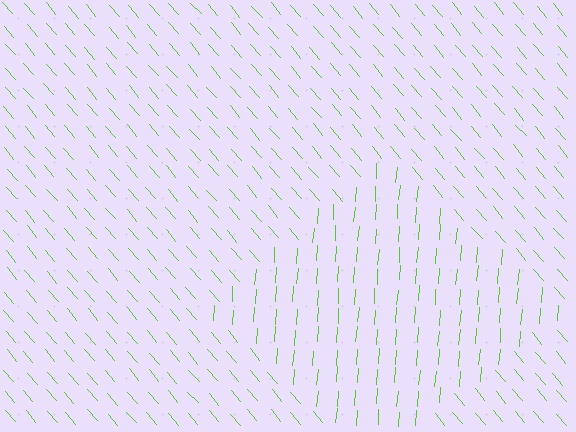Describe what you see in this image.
The image is filled with small lime line segments. A diamond region in the image has lines oriented differently from the surrounding lines, creating a visible texture boundary.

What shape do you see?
I see a diamond.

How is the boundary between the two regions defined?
The boundary is defined purely by a change in line orientation (approximately 45 degrees difference). All lines are the same color and thickness.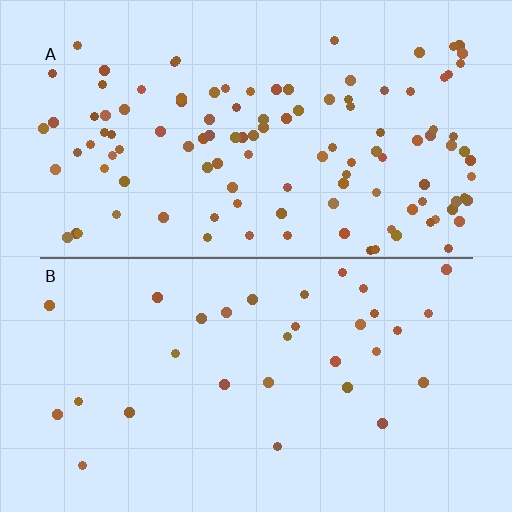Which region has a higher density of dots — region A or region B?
A (the top).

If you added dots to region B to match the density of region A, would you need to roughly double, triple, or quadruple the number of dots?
Approximately quadruple.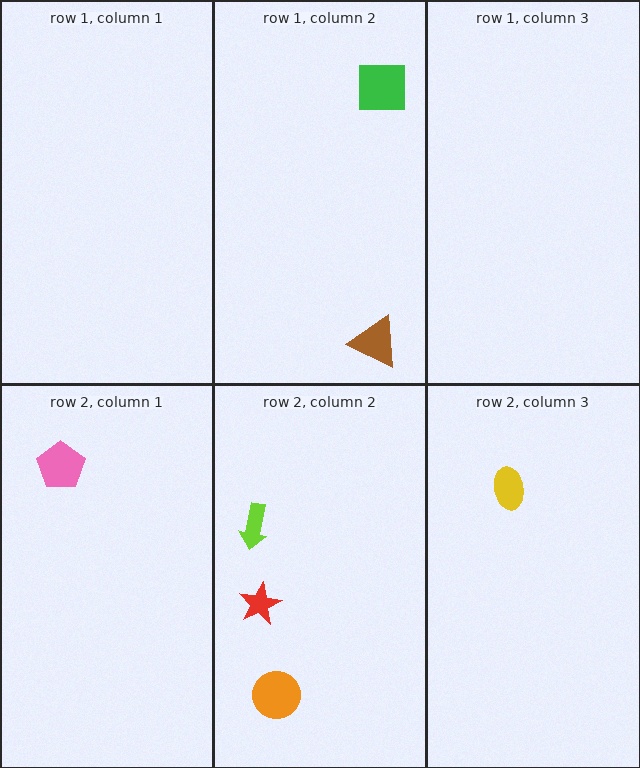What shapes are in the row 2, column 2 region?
The lime arrow, the red star, the orange circle.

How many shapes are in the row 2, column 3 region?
1.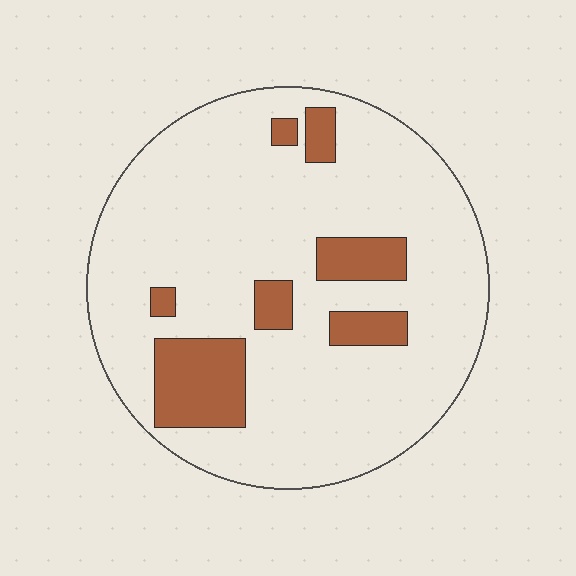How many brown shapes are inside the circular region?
7.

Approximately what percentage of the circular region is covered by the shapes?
Approximately 15%.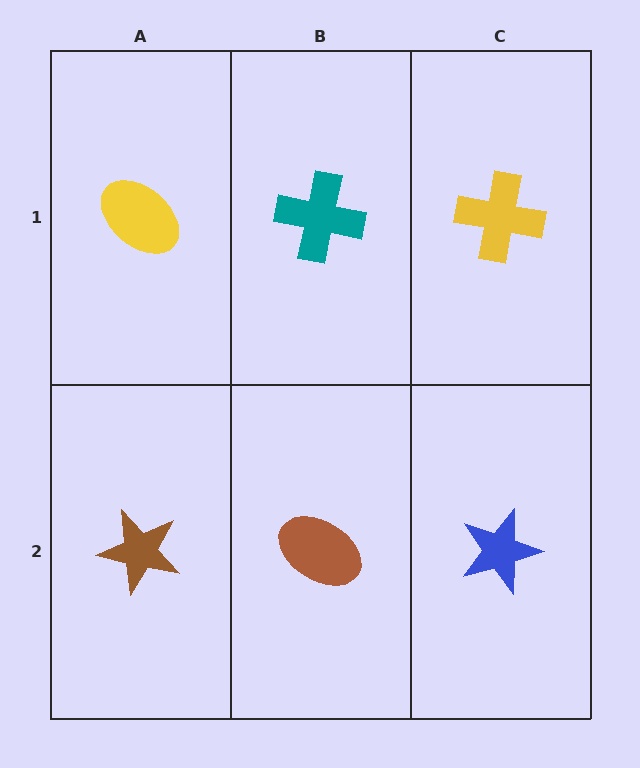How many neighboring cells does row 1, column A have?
2.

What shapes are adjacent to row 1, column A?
A brown star (row 2, column A), a teal cross (row 1, column B).